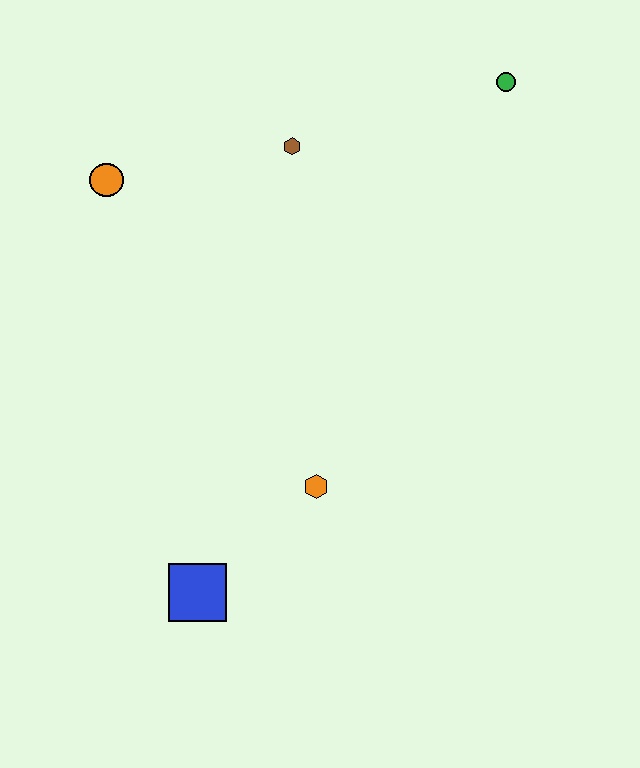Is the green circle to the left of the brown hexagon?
No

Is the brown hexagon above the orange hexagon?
Yes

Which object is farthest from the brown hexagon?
The blue square is farthest from the brown hexagon.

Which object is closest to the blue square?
The orange hexagon is closest to the blue square.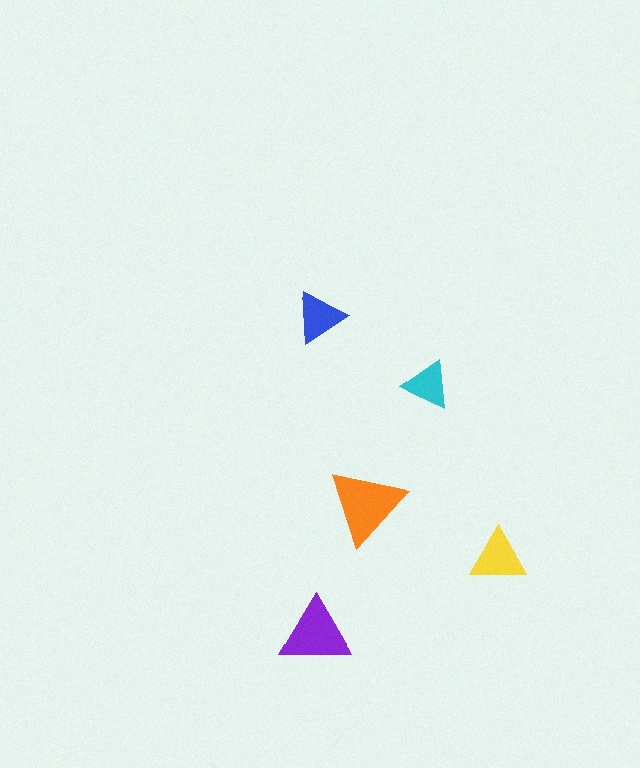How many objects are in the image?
There are 5 objects in the image.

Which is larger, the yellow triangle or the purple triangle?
The purple one.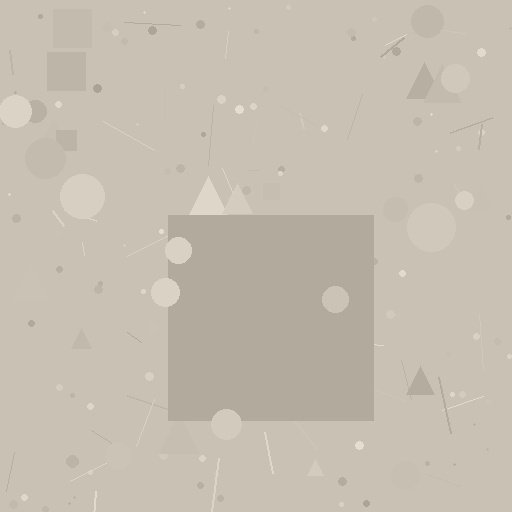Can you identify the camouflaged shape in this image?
The camouflaged shape is a square.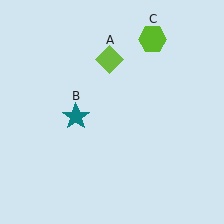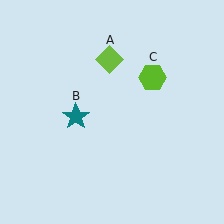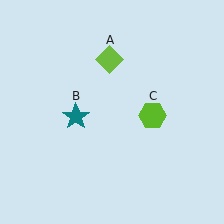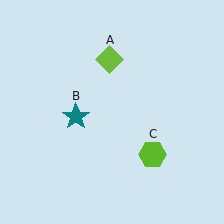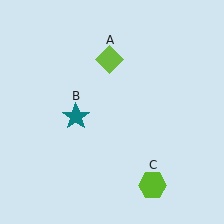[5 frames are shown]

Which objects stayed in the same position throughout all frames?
Lime diamond (object A) and teal star (object B) remained stationary.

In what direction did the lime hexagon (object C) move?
The lime hexagon (object C) moved down.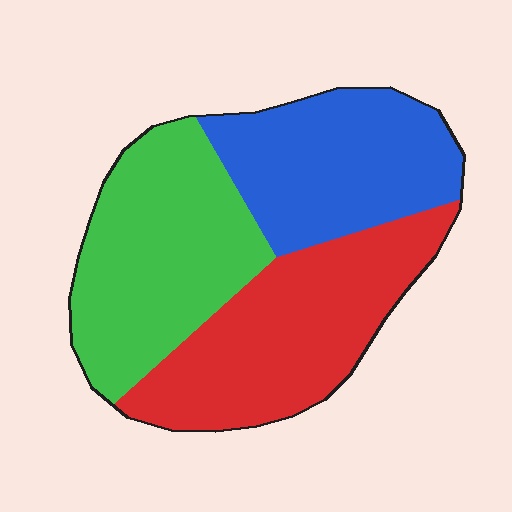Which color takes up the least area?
Blue, at roughly 30%.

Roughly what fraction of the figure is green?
Green covers around 35% of the figure.